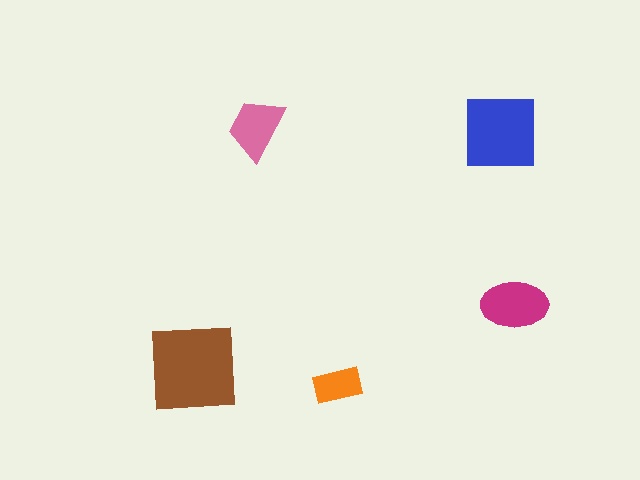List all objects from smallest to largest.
The orange rectangle, the pink trapezoid, the magenta ellipse, the blue square, the brown square.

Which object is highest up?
The pink trapezoid is topmost.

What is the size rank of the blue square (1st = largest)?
2nd.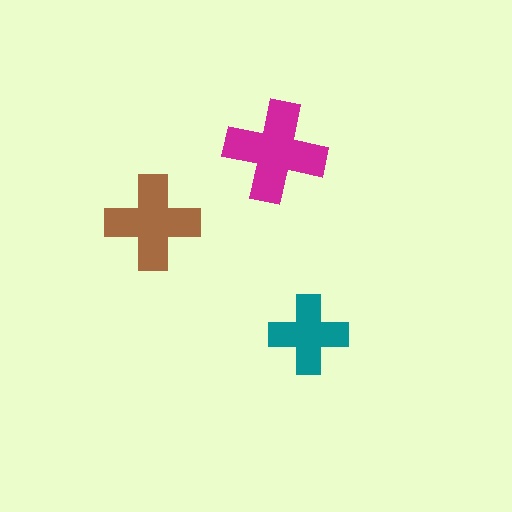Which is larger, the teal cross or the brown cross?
The brown one.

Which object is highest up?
The magenta cross is topmost.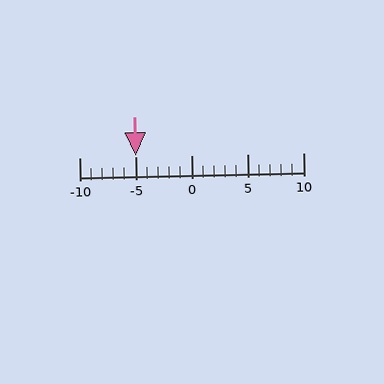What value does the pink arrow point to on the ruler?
The pink arrow points to approximately -5.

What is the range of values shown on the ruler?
The ruler shows values from -10 to 10.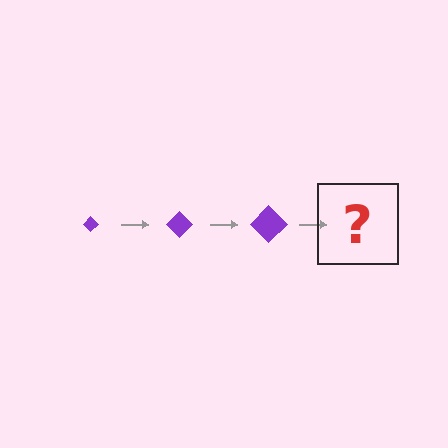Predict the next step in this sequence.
The next step is a purple diamond, larger than the previous one.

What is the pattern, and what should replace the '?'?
The pattern is that the diamond gets progressively larger each step. The '?' should be a purple diamond, larger than the previous one.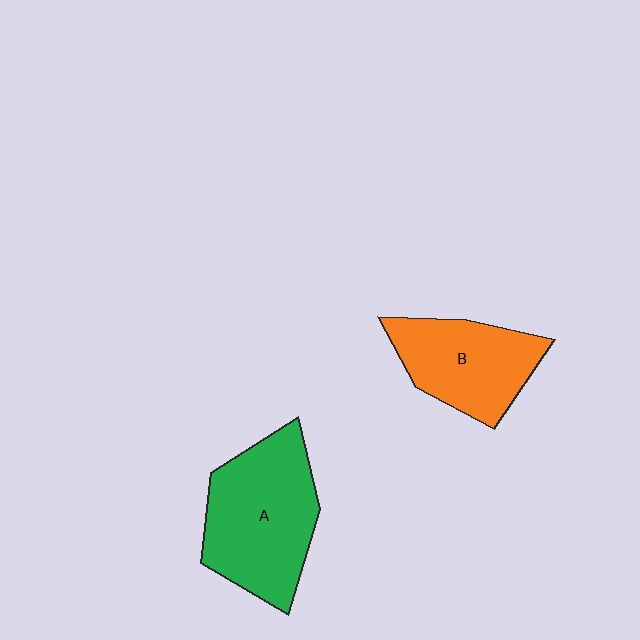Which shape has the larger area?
Shape A (green).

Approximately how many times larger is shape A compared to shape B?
Approximately 1.3 times.